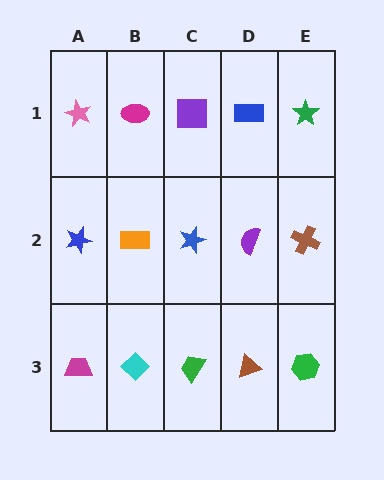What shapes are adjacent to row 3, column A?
A blue star (row 2, column A), a cyan diamond (row 3, column B).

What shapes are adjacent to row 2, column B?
A magenta ellipse (row 1, column B), a cyan diamond (row 3, column B), a blue star (row 2, column A), a blue star (row 2, column C).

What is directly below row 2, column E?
A green hexagon.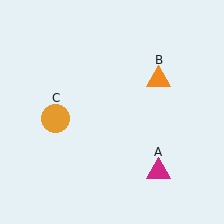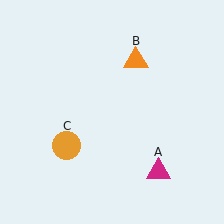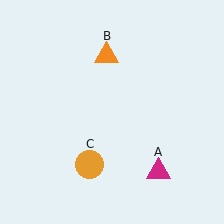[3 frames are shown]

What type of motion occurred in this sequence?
The orange triangle (object B), orange circle (object C) rotated counterclockwise around the center of the scene.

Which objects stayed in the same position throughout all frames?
Magenta triangle (object A) remained stationary.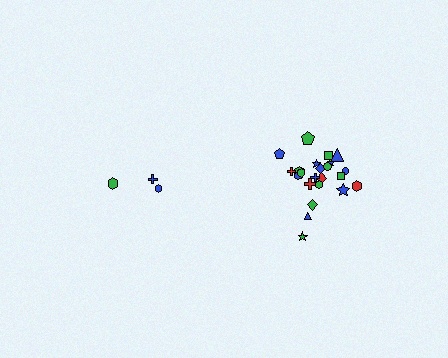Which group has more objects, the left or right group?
The right group.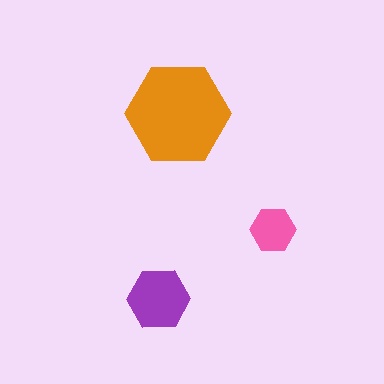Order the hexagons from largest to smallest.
the orange one, the purple one, the pink one.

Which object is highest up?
The orange hexagon is topmost.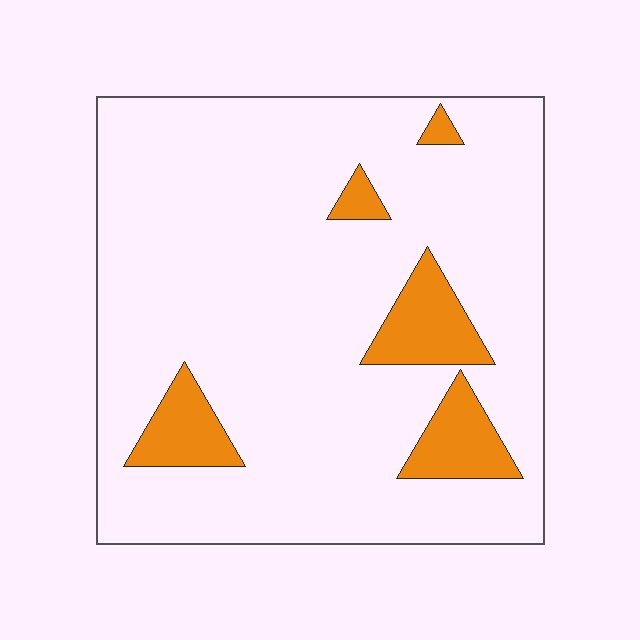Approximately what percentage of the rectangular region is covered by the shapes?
Approximately 10%.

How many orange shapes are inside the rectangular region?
5.